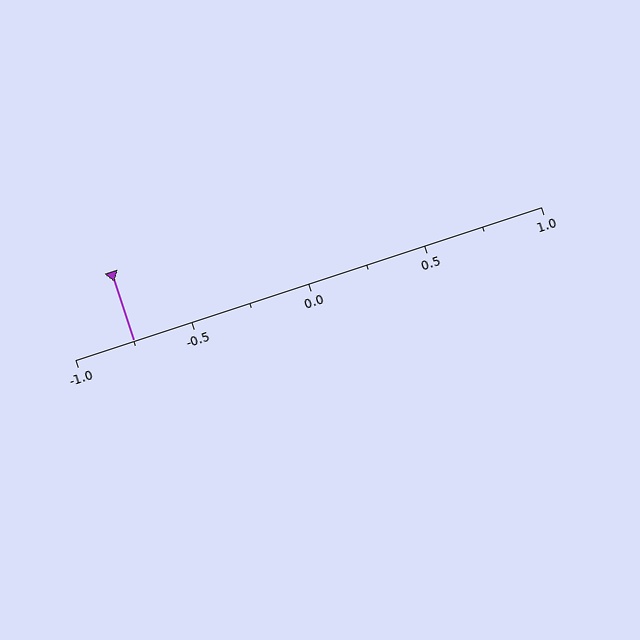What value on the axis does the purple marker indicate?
The marker indicates approximately -0.75.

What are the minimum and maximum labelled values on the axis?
The axis runs from -1.0 to 1.0.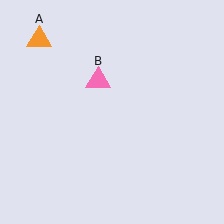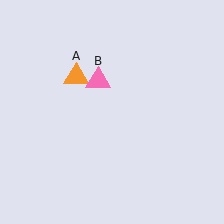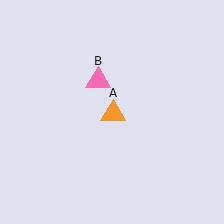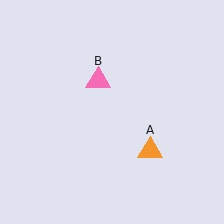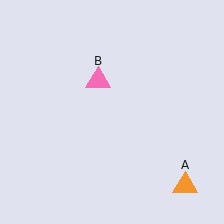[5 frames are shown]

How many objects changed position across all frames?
1 object changed position: orange triangle (object A).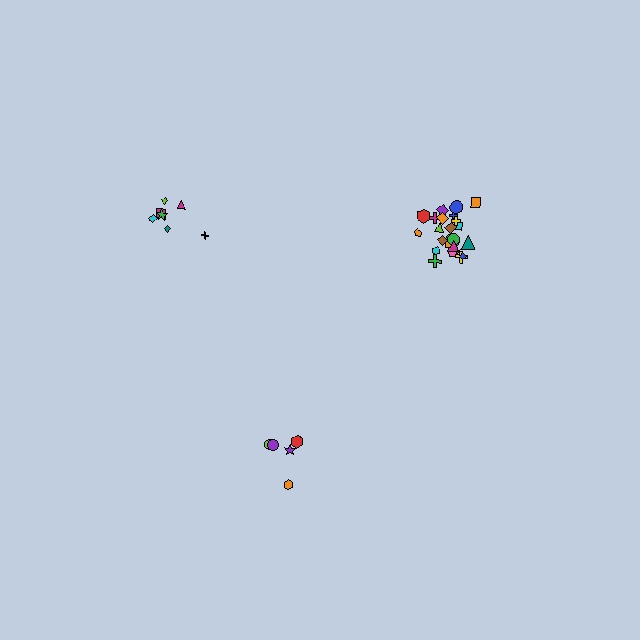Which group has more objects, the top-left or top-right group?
The top-right group.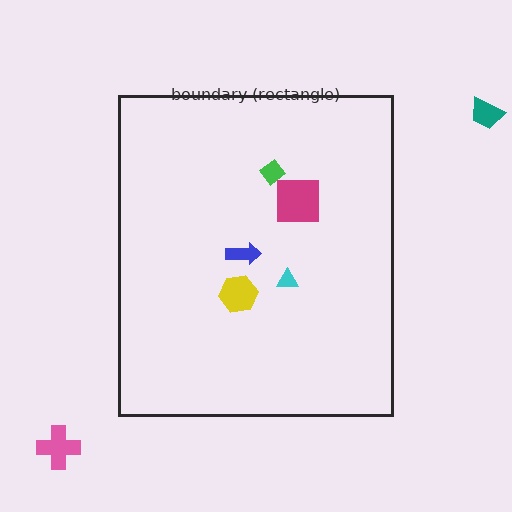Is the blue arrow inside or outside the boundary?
Inside.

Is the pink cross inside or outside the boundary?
Outside.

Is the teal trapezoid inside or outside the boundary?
Outside.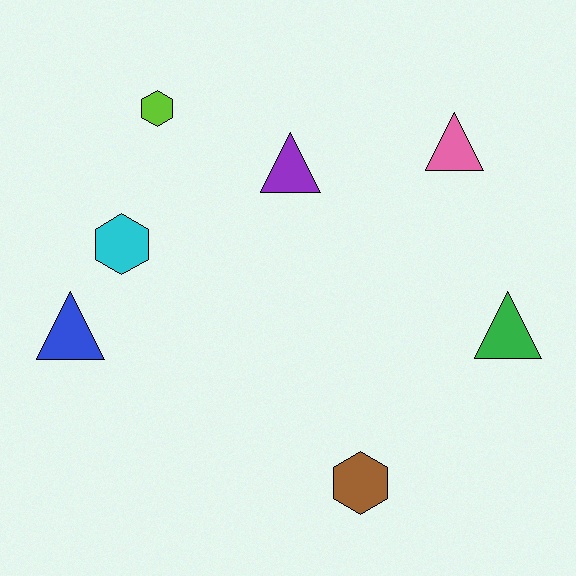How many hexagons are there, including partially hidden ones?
There are 3 hexagons.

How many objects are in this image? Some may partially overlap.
There are 7 objects.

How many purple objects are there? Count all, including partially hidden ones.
There is 1 purple object.